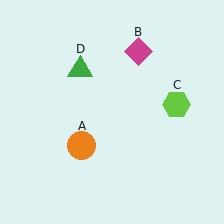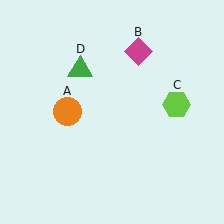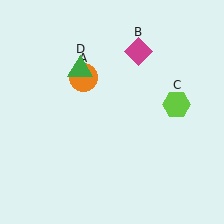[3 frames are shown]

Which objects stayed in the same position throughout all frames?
Magenta diamond (object B) and lime hexagon (object C) and green triangle (object D) remained stationary.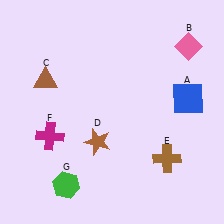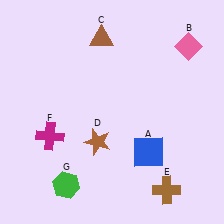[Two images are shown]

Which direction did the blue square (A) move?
The blue square (A) moved down.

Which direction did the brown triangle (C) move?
The brown triangle (C) moved right.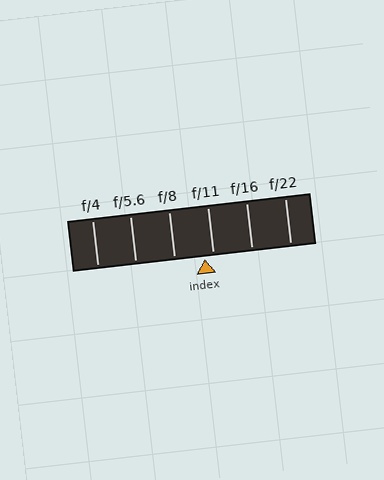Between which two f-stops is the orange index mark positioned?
The index mark is between f/8 and f/11.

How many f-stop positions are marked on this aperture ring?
There are 6 f-stop positions marked.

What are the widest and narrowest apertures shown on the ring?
The widest aperture shown is f/4 and the narrowest is f/22.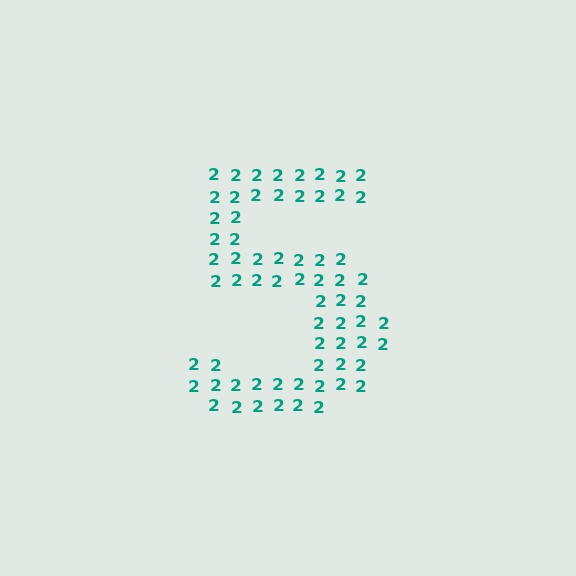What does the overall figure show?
The overall figure shows the digit 5.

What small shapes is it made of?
It is made of small digit 2's.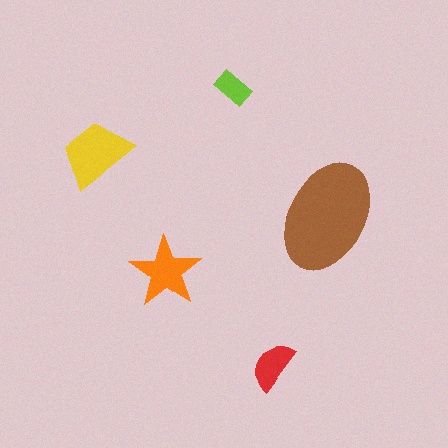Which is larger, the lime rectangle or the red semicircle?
The red semicircle.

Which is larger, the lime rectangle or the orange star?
The orange star.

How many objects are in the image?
There are 5 objects in the image.